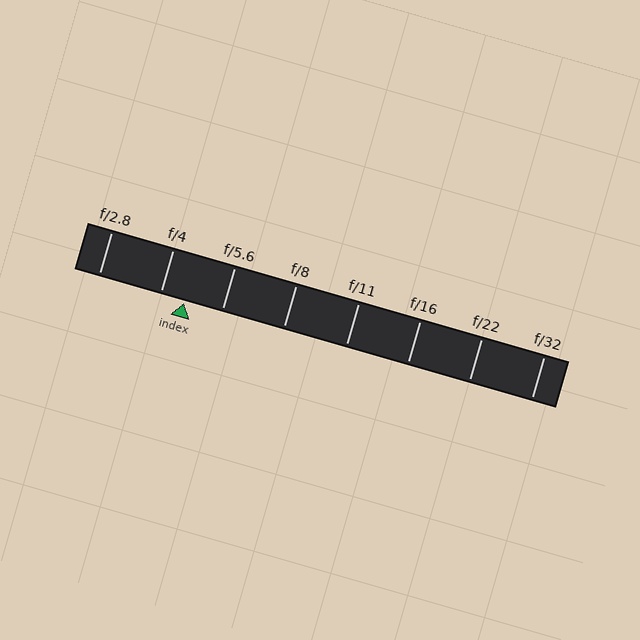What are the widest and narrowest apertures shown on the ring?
The widest aperture shown is f/2.8 and the narrowest is f/32.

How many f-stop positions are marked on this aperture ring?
There are 8 f-stop positions marked.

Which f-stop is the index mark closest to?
The index mark is closest to f/4.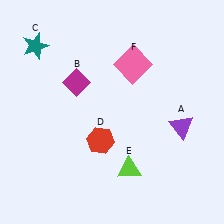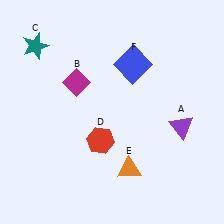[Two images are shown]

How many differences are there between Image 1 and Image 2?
There are 2 differences between the two images.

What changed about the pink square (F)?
In Image 1, F is pink. In Image 2, it changed to blue.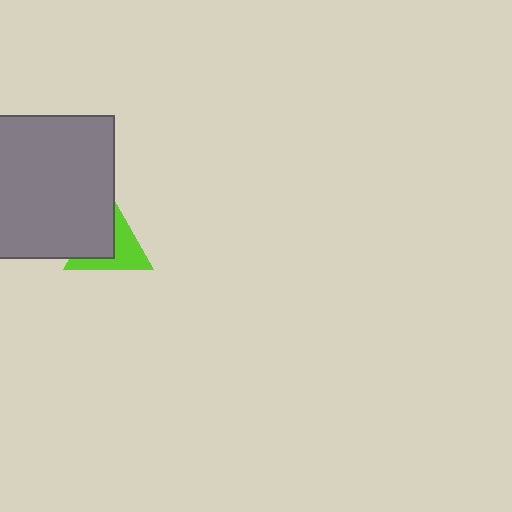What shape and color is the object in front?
The object in front is a gray square.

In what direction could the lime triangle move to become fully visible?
The lime triangle could move right. That would shift it out from behind the gray square entirely.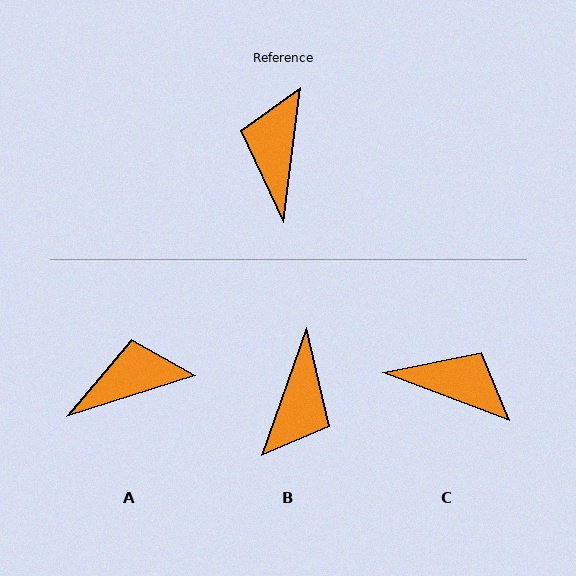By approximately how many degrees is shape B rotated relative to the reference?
Approximately 168 degrees counter-clockwise.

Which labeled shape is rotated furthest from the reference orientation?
B, about 168 degrees away.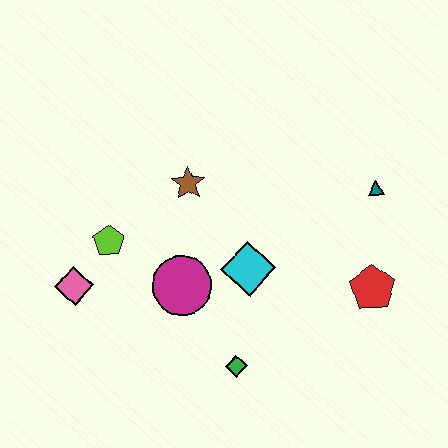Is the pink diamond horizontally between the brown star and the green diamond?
No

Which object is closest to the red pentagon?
The teal triangle is closest to the red pentagon.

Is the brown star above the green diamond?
Yes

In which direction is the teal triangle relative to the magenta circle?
The teal triangle is to the right of the magenta circle.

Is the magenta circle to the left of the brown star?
Yes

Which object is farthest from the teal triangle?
The pink diamond is farthest from the teal triangle.